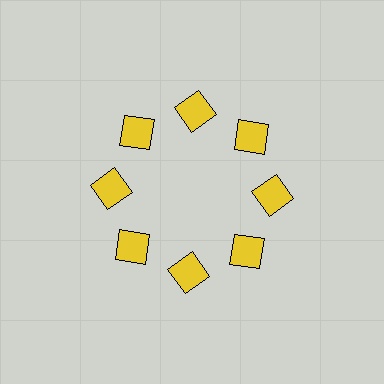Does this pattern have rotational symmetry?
Yes, this pattern has 8-fold rotational symmetry. It looks the same after rotating 45 degrees around the center.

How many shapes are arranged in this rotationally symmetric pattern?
There are 8 shapes, arranged in 8 groups of 1.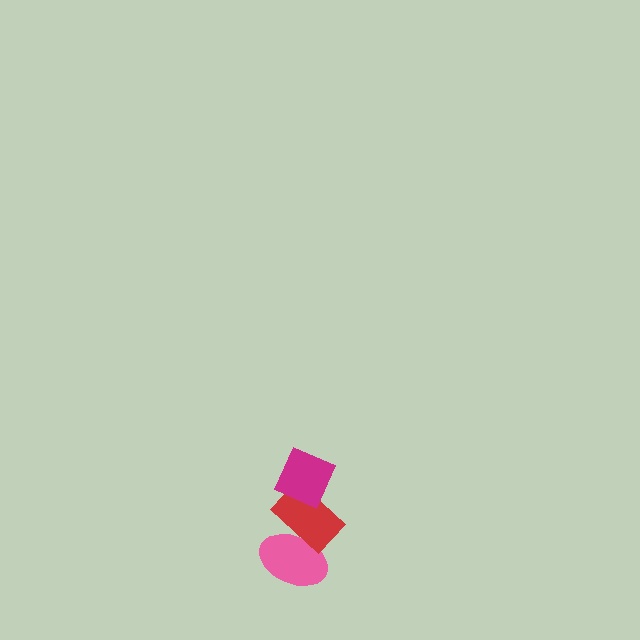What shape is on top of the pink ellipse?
The red rectangle is on top of the pink ellipse.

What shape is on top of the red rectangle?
The magenta diamond is on top of the red rectangle.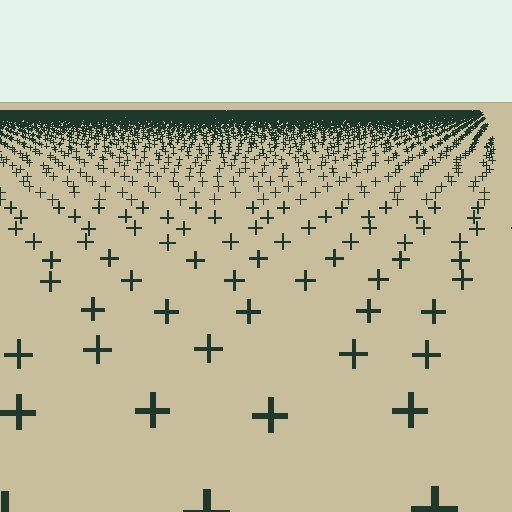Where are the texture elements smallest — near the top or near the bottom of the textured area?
Near the top.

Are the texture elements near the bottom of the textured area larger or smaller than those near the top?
Larger. Near the bottom, elements are closer to the viewer and appear at a bigger on-screen size.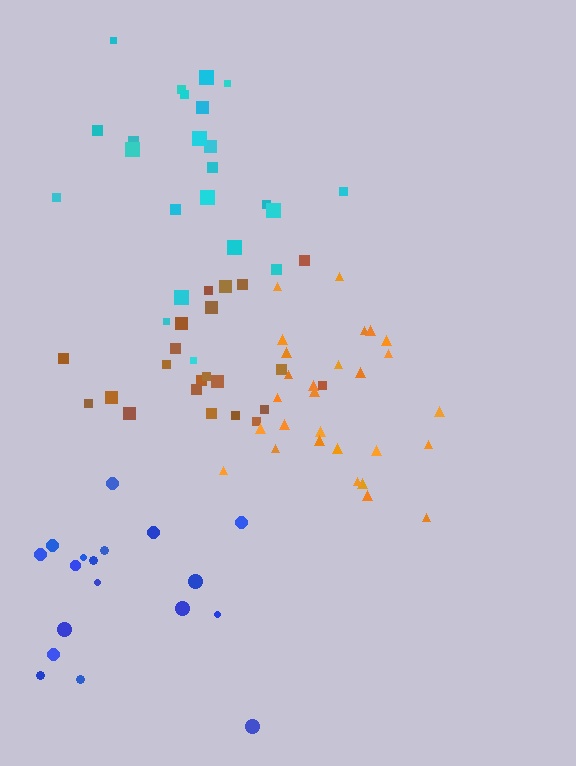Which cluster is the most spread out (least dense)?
Blue.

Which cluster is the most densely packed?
Orange.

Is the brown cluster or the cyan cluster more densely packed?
Cyan.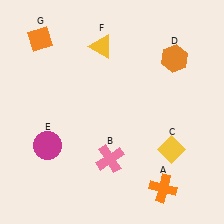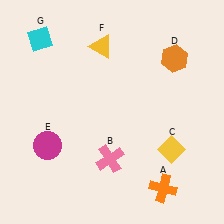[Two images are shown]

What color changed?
The diamond (G) changed from orange in Image 1 to cyan in Image 2.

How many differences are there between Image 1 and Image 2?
There is 1 difference between the two images.